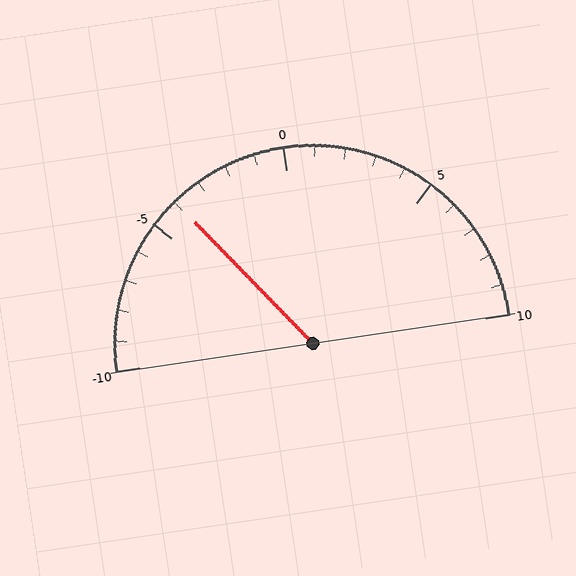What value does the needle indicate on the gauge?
The needle indicates approximately -4.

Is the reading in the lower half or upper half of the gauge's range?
The reading is in the lower half of the range (-10 to 10).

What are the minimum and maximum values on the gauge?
The gauge ranges from -10 to 10.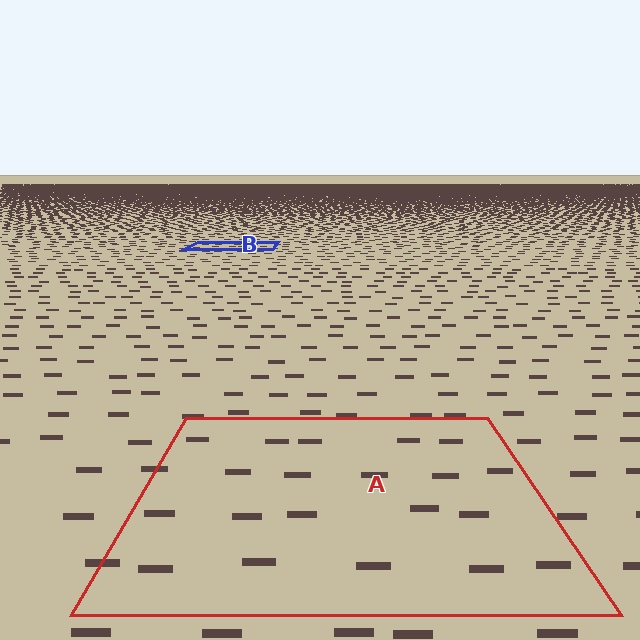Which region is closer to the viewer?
Region A is closer. The texture elements there are larger and more spread out.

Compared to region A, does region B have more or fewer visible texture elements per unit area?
Region B has more texture elements per unit area — they are packed more densely because it is farther away.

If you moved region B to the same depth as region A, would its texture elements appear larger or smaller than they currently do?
They would appear larger. At a closer depth, the same texture elements are projected at a bigger on-screen size.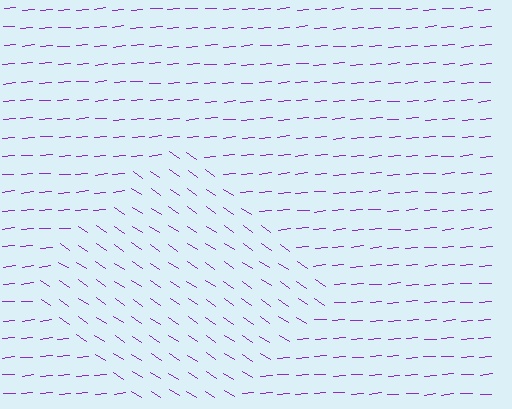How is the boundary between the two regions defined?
The boundary is defined purely by a change in line orientation (approximately 39 degrees difference). All lines are the same color and thickness.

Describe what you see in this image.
The image is filled with small purple line segments. A diamond region in the image has lines oriented differently from the surrounding lines, creating a visible texture boundary.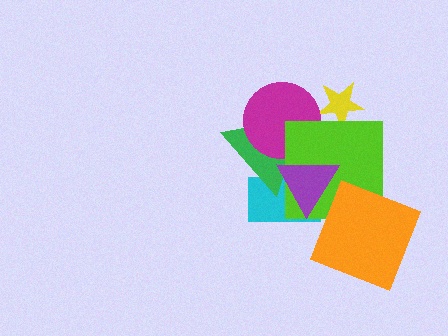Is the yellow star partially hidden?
Yes, it is partially covered by another shape.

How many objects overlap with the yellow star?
1 object overlaps with the yellow star.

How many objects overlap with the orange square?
1 object overlaps with the orange square.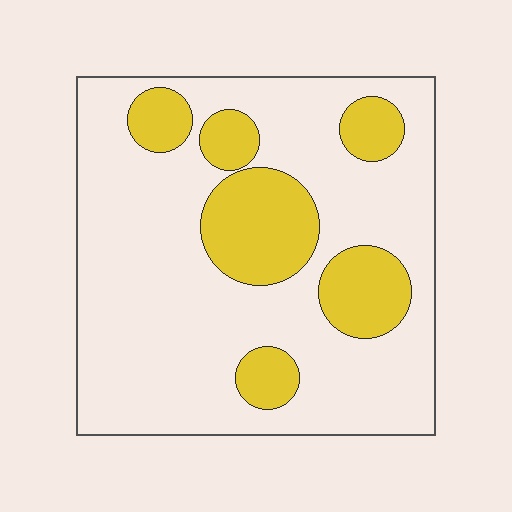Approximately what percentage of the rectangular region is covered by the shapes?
Approximately 25%.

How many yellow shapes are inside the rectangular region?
6.